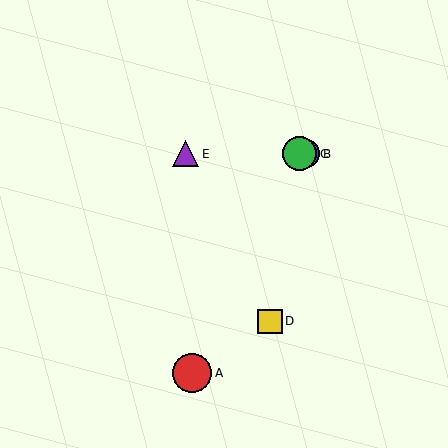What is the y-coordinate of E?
Object E is at y≈154.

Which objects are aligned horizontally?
Objects B, C, E are aligned horizontally.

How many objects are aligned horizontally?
3 objects (B, C, E) are aligned horizontally.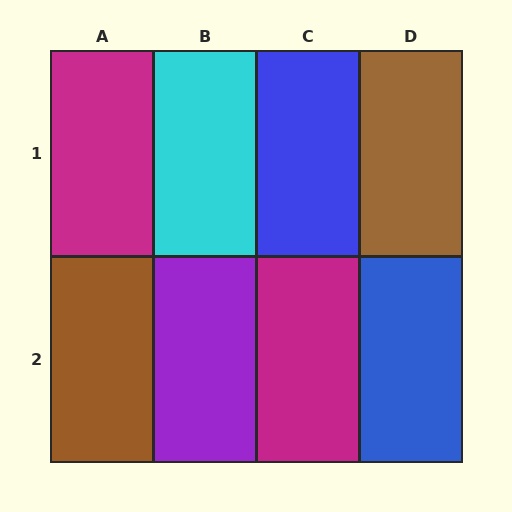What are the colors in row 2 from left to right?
Brown, purple, magenta, blue.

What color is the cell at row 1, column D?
Brown.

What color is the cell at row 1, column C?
Blue.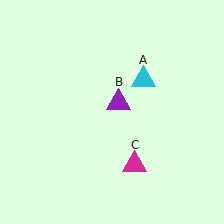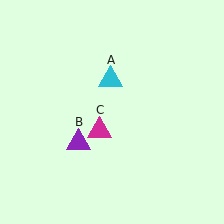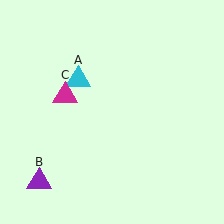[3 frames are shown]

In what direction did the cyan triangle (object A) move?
The cyan triangle (object A) moved left.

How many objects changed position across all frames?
3 objects changed position: cyan triangle (object A), purple triangle (object B), magenta triangle (object C).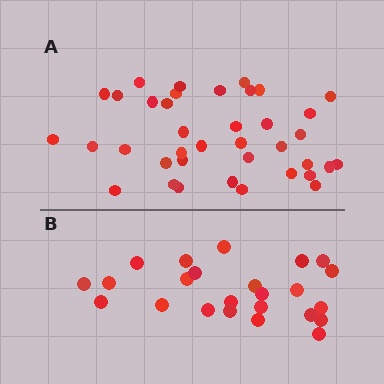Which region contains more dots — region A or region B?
Region A (the top region) has more dots.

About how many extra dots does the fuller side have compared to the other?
Region A has approximately 15 more dots than region B.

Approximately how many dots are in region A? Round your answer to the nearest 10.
About 40 dots. (The exact count is 38, which rounds to 40.)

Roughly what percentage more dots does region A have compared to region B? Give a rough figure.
About 60% more.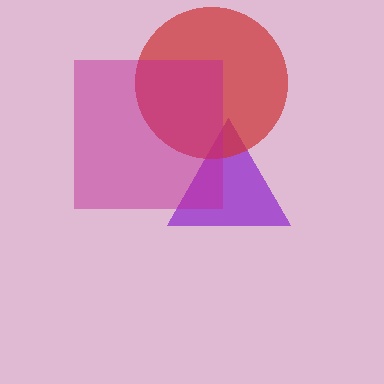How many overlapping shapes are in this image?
There are 3 overlapping shapes in the image.